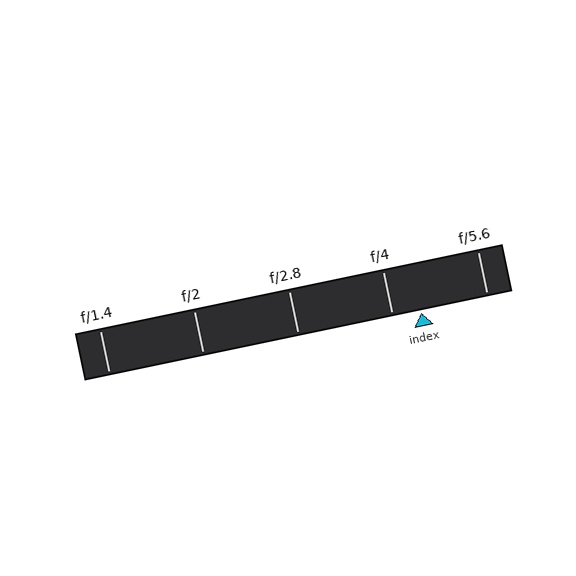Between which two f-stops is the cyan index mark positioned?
The index mark is between f/4 and f/5.6.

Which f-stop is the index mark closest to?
The index mark is closest to f/4.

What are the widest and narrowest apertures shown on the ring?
The widest aperture shown is f/1.4 and the narrowest is f/5.6.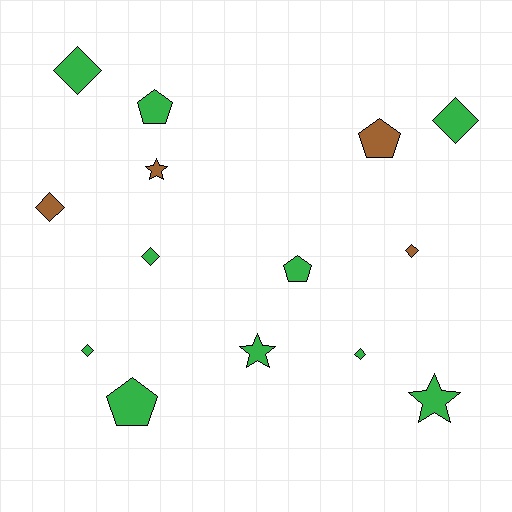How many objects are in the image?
There are 14 objects.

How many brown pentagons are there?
There is 1 brown pentagon.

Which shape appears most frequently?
Diamond, with 7 objects.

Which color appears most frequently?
Green, with 10 objects.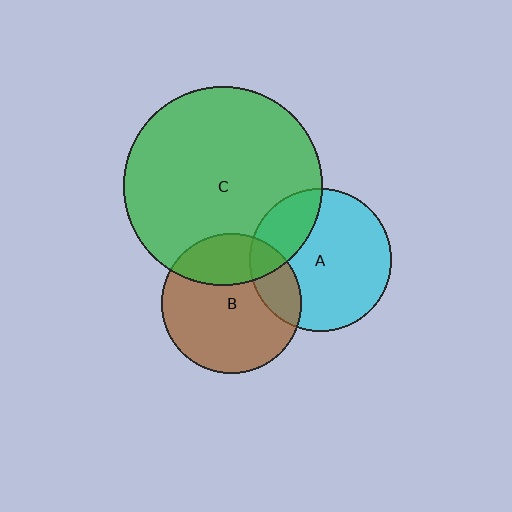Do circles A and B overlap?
Yes.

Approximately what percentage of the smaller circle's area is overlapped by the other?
Approximately 20%.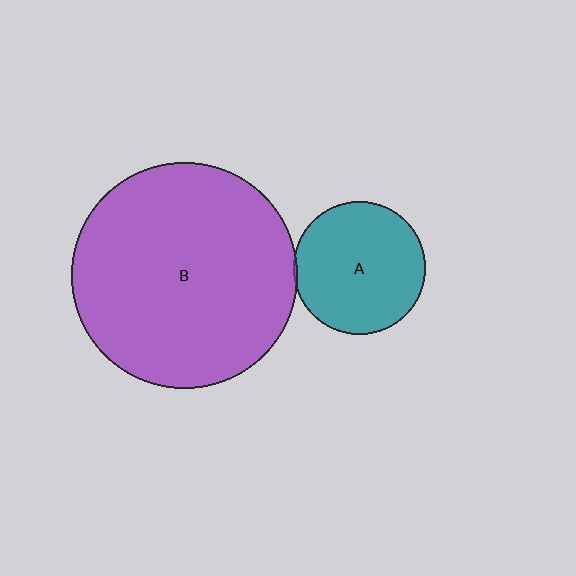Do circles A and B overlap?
Yes.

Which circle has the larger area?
Circle B (purple).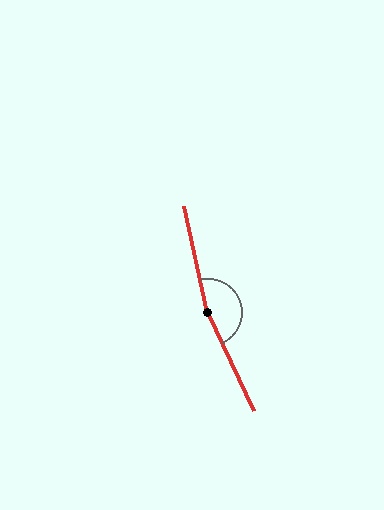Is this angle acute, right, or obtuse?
It is obtuse.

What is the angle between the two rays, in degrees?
Approximately 167 degrees.